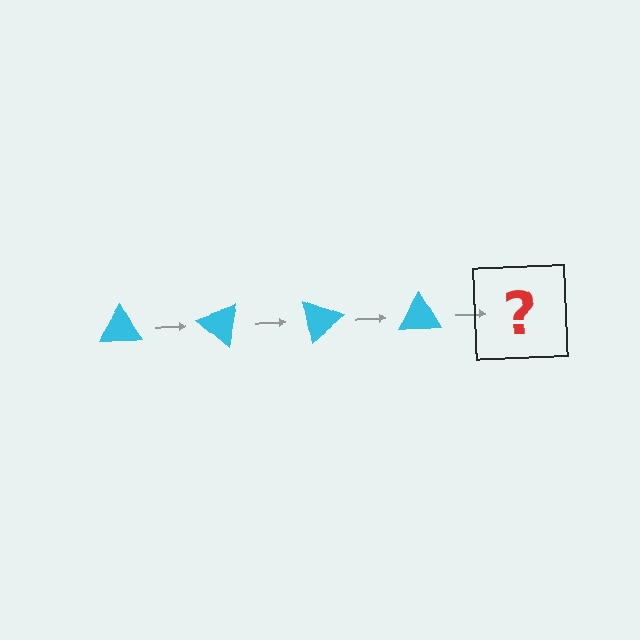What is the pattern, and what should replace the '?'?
The pattern is that the triangle rotates 40 degrees each step. The '?' should be a cyan triangle rotated 160 degrees.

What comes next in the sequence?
The next element should be a cyan triangle rotated 160 degrees.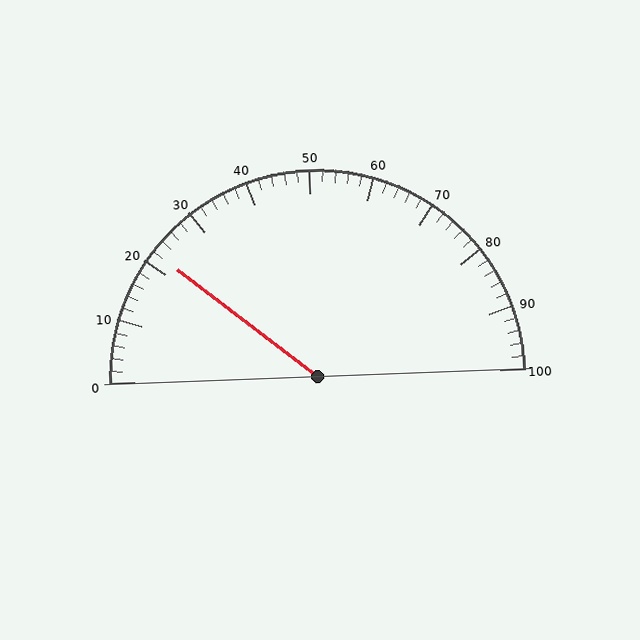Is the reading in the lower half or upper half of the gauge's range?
The reading is in the lower half of the range (0 to 100).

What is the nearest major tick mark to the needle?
The nearest major tick mark is 20.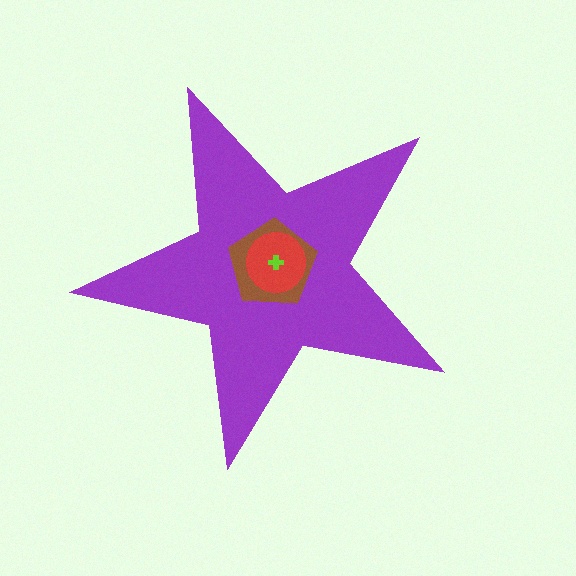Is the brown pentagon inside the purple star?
Yes.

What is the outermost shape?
The purple star.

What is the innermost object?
The lime cross.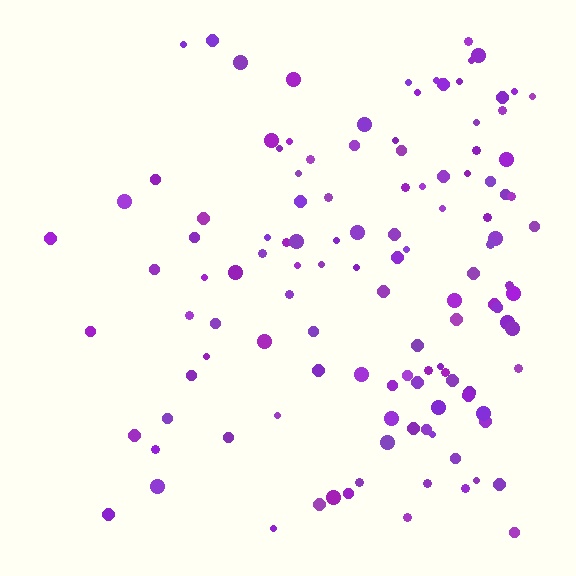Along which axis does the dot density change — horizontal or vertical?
Horizontal.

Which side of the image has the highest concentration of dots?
The right.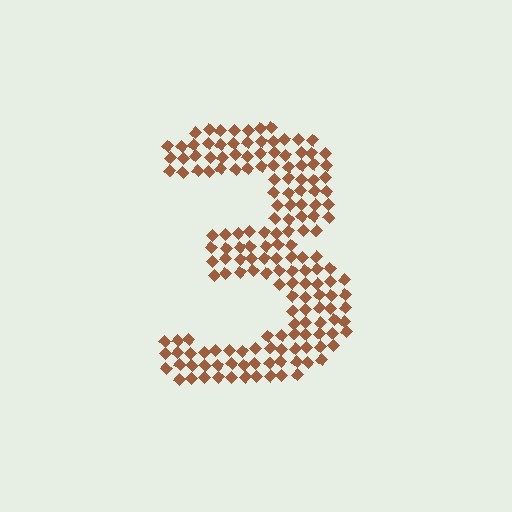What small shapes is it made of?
It is made of small diamonds.